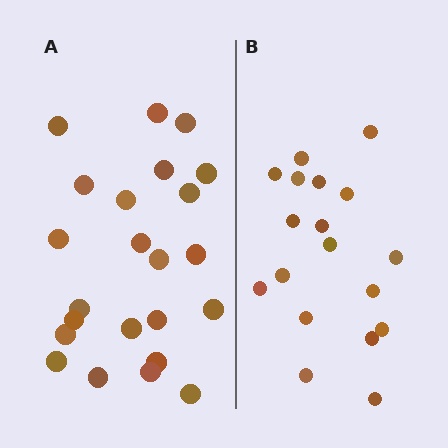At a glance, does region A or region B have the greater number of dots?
Region A (the left region) has more dots.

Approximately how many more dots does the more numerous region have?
Region A has about 5 more dots than region B.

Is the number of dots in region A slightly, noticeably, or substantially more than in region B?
Region A has noticeably more, but not dramatically so. The ratio is roughly 1.3 to 1.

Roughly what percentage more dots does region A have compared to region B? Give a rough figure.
About 30% more.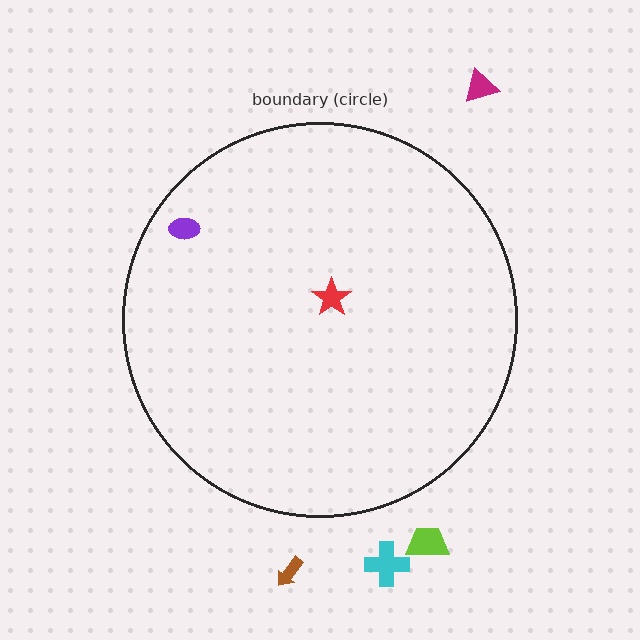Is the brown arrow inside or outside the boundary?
Outside.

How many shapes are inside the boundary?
2 inside, 4 outside.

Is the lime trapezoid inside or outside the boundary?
Outside.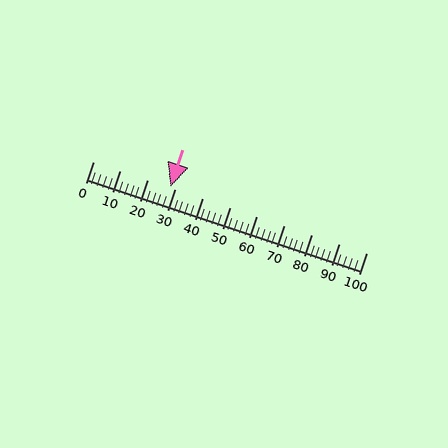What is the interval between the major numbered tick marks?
The major tick marks are spaced 10 units apart.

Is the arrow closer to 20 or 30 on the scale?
The arrow is closer to 30.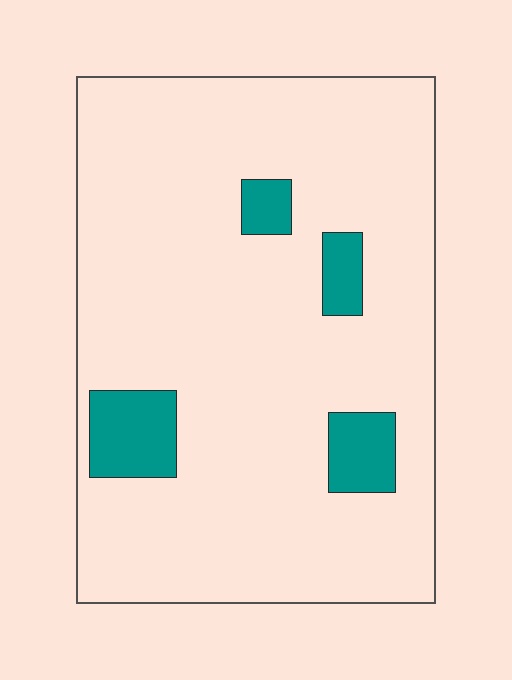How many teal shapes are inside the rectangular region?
4.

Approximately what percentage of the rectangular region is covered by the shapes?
Approximately 10%.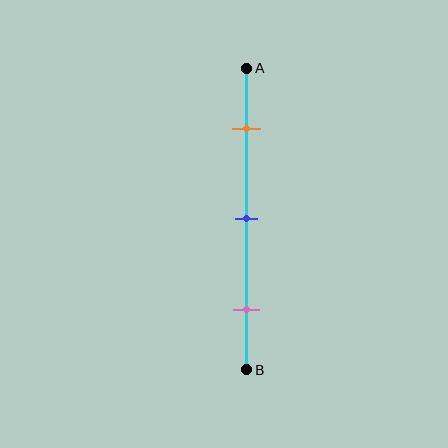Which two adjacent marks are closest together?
The orange and blue marks are the closest adjacent pair.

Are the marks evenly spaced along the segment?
Yes, the marks are approximately evenly spaced.